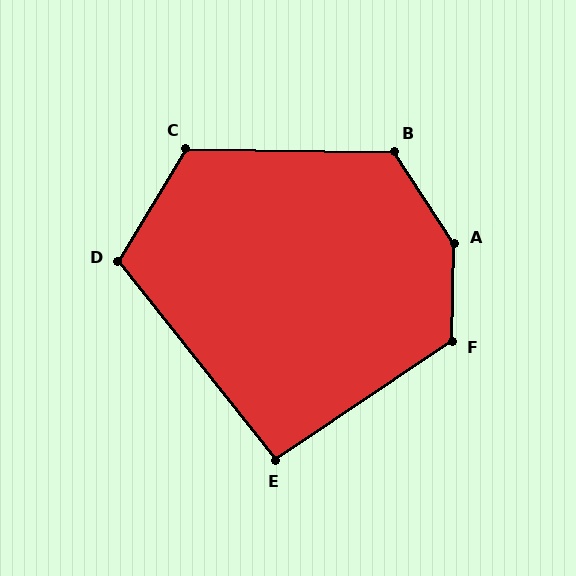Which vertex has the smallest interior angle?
E, at approximately 95 degrees.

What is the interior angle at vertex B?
Approximately 124 degrees (obtuse).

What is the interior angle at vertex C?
Approximately 120 degrees (obtuse).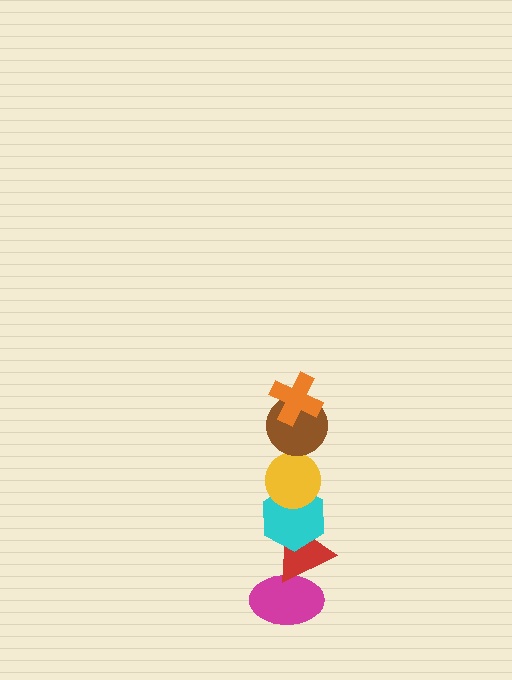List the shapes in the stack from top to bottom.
From top to bottom: the orange cross, the brown circle, the yellow circle, the cyan hexagon, the red triangle, the magenta ellipse.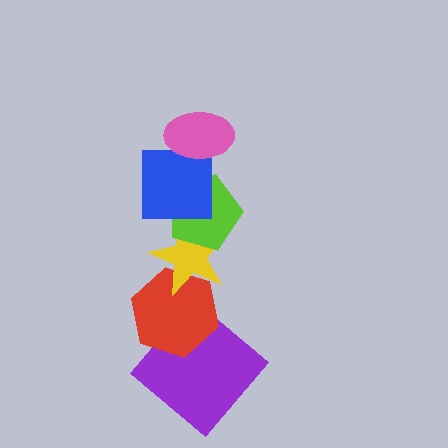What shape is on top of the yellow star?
The lime pentagon is on top of the yellow star.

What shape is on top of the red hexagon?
The yellow star is on top of the red hexagon.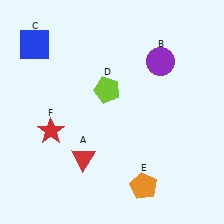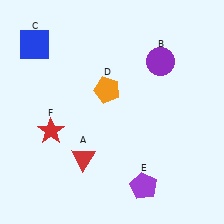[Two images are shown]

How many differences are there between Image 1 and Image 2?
There are 2 differences between the two images.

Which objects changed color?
D changed from lime to orange. E changed from orange to purple.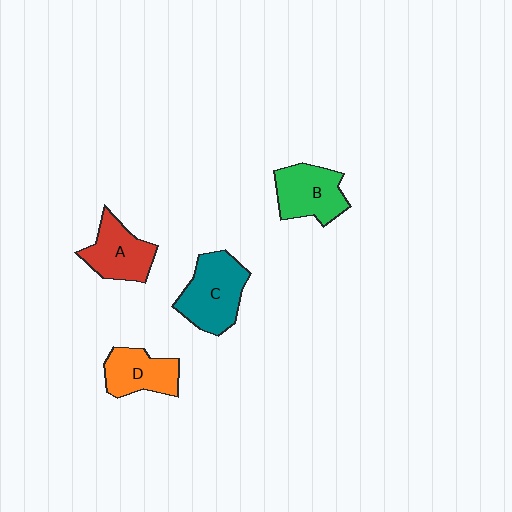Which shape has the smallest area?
Shape D (orange).